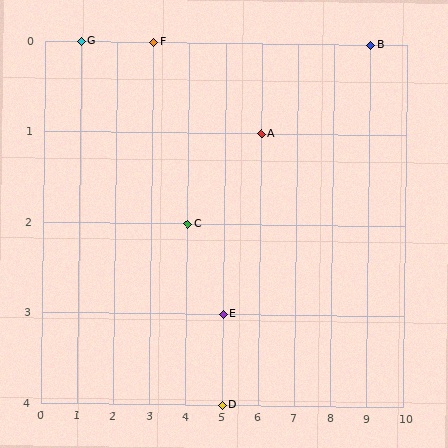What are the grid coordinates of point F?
Point F is at grid coordinates (3, 0).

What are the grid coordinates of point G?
Point G is at grid coordinates (1, 0).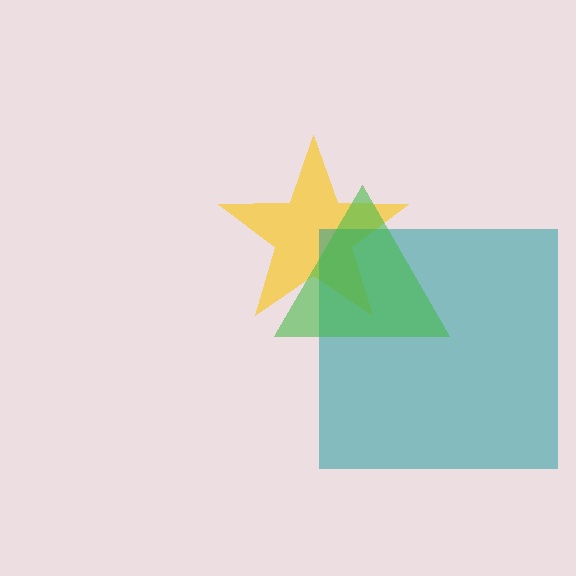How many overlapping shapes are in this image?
There are 3 overlapping shapes in the image.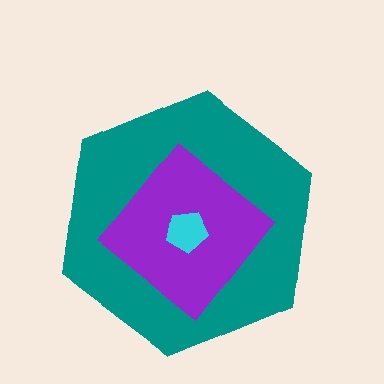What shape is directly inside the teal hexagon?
The purple diamond.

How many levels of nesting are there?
3.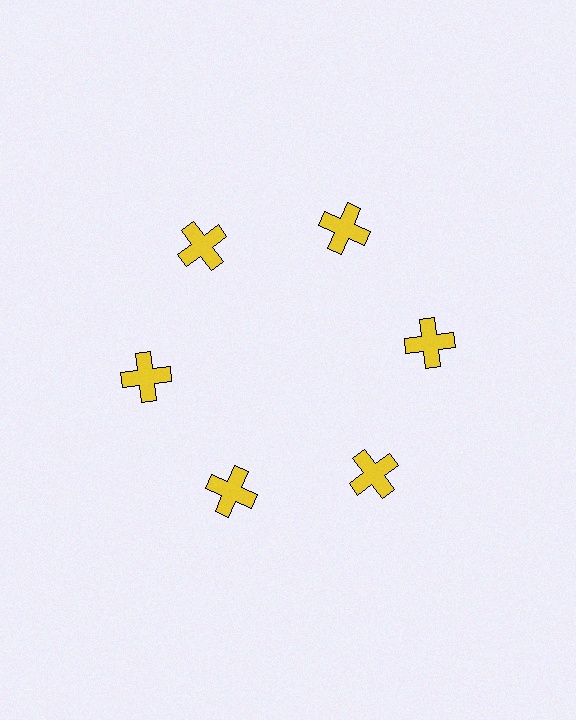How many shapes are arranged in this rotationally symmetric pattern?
There are 6 shapes, arranged in 6 groups of 1.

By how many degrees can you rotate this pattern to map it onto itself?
The pattern maps onto itself every 60 degrees of rotation.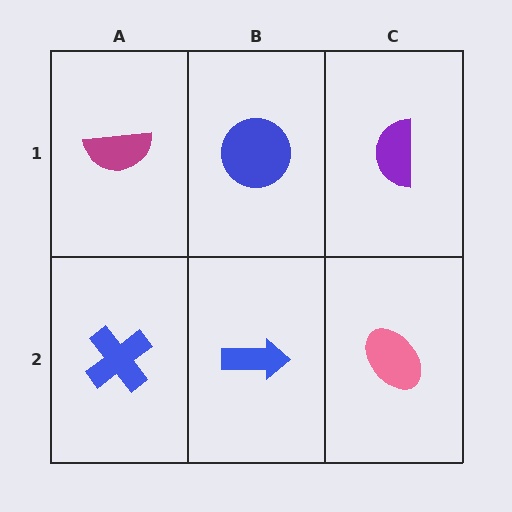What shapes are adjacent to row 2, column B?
A blue circle (row 1, column B), a blue cross (row 2, column A), a pink ellipse (row 2, column C).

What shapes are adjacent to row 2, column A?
A magenta semicircle (row 1, column A), a blue arrow (row 2, column B).